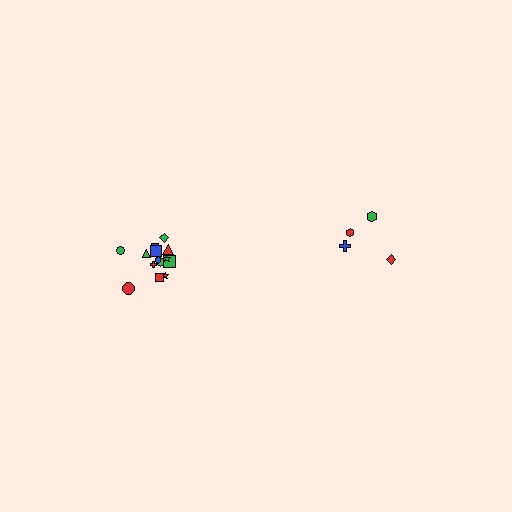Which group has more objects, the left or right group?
The left group.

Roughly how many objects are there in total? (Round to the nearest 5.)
Roughly 20 objects in total.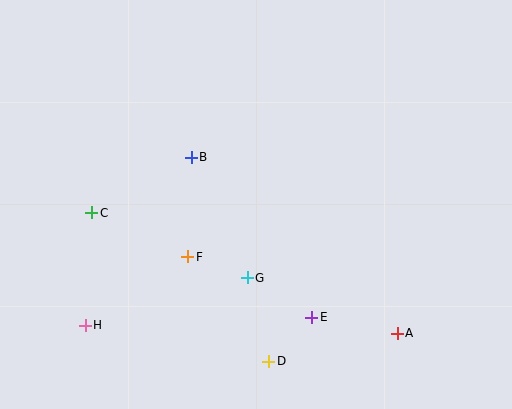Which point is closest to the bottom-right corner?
Point A is closest to the bottom-right corner.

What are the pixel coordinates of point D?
Point D is at (269, 361).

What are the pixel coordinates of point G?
Point G is at (247, 278).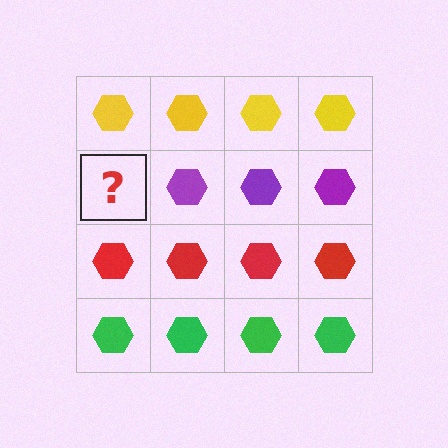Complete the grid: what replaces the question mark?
The question mark should be replaced with a purple hexagon.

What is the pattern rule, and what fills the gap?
The rule is that each row has a consistent color. The gap should be filled with a purple hexagon.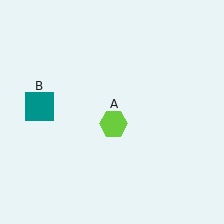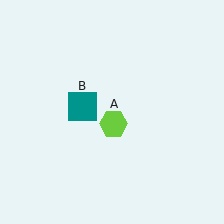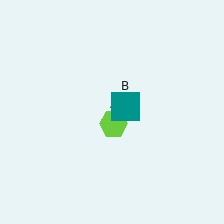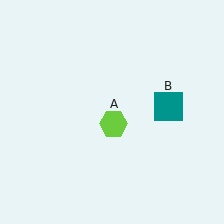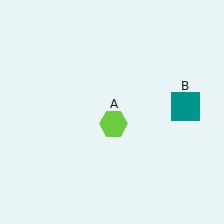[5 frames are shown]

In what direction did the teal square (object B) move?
The teal square (object B) moved right.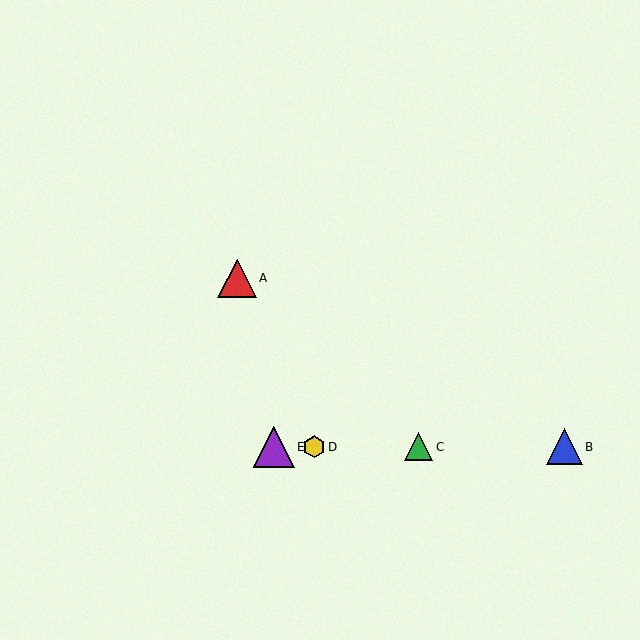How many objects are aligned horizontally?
4 objects (B, C, D, E) are aligned horizontally.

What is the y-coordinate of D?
Object D is at y≈447.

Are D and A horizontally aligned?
No, D is at y≈447 and A is at y≈278.